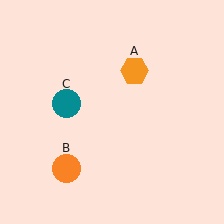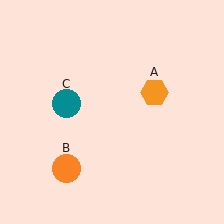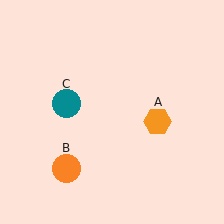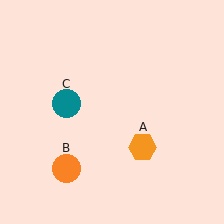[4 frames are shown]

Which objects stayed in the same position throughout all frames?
Orange circle (object B) and teal circle (object C) remained stationary.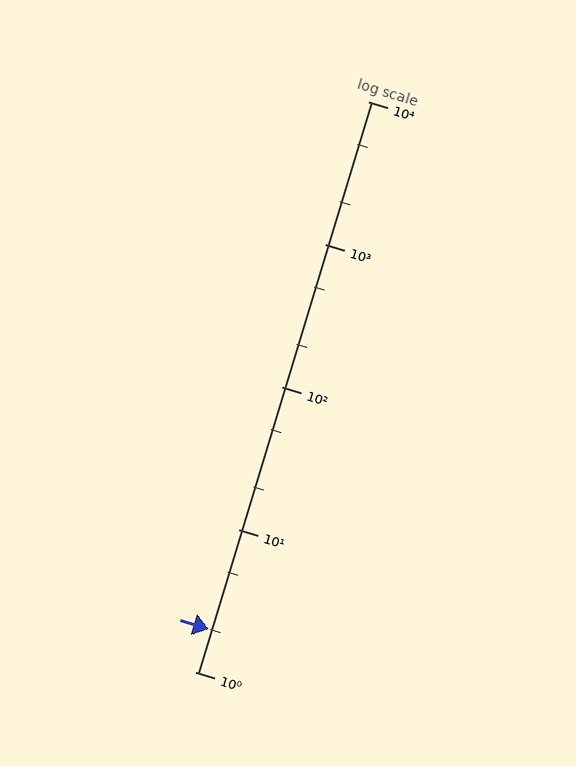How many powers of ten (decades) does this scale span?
The scale spans 4 decades, from 1 to 10000.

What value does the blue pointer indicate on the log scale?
The pointer indicates approximately 2.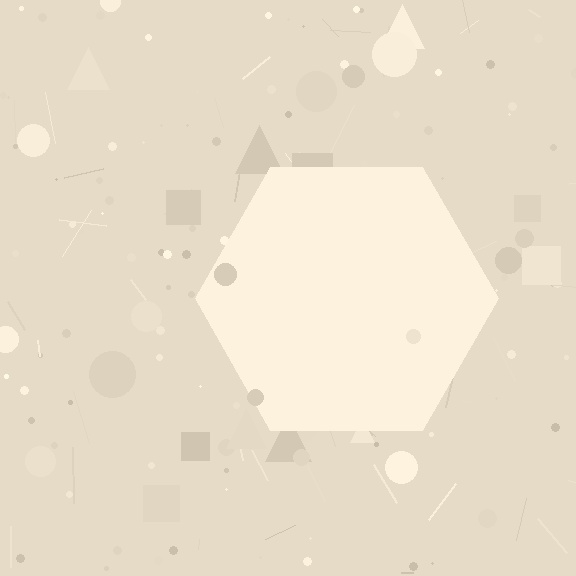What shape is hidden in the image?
A hexagon is hidden in the image.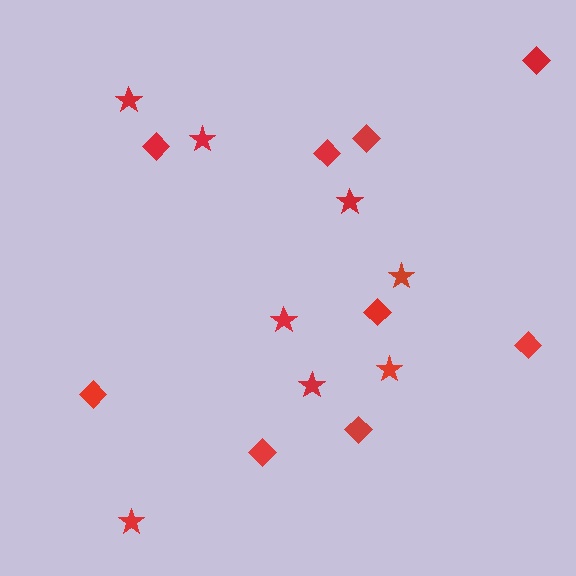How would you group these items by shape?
There are 2 groups: one group of stars (8) and one group of diamonds (9).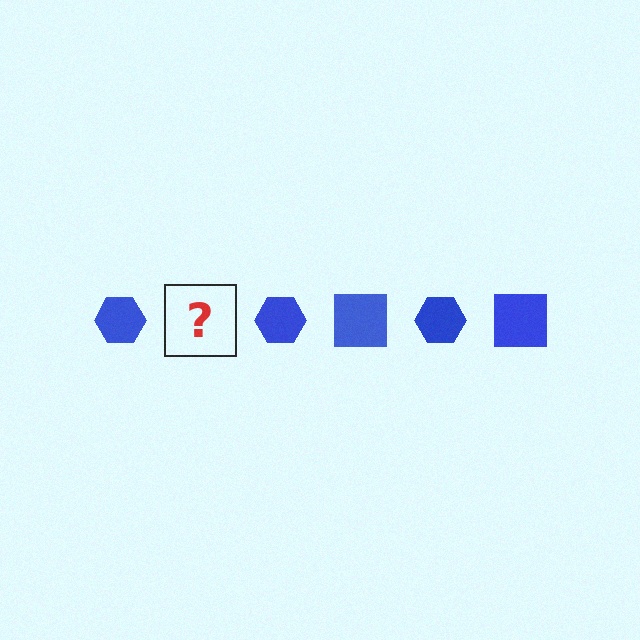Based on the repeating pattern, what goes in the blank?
The blank should be a blue square.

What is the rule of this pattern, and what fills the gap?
The rule is that the pattern cycles through hexagon, square shapes in blue. The gap should be filled with a blue square.